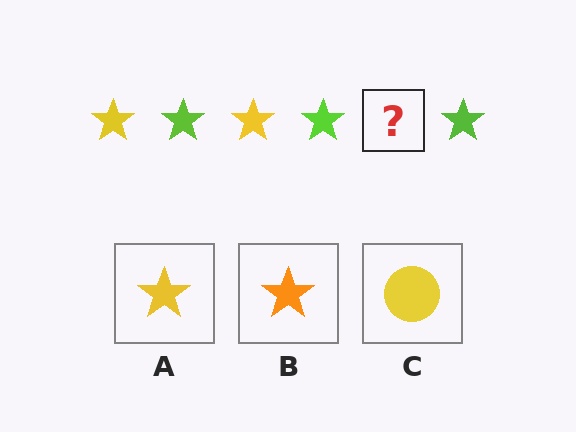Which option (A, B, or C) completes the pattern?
A.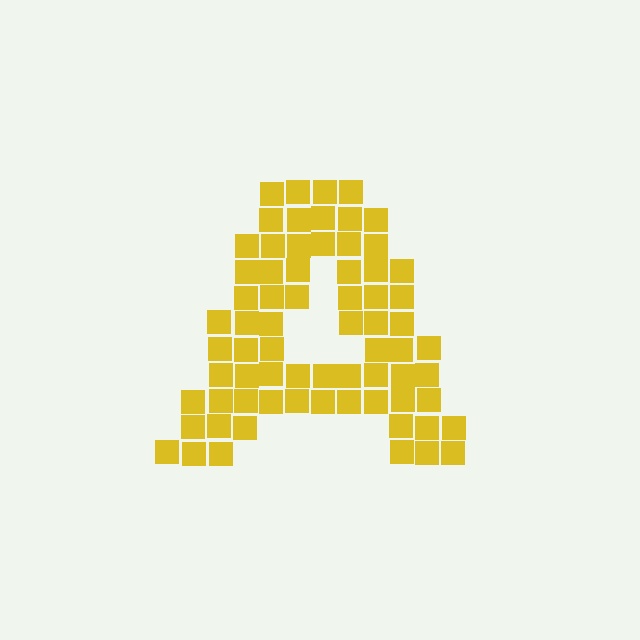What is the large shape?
The large shape is the letter A.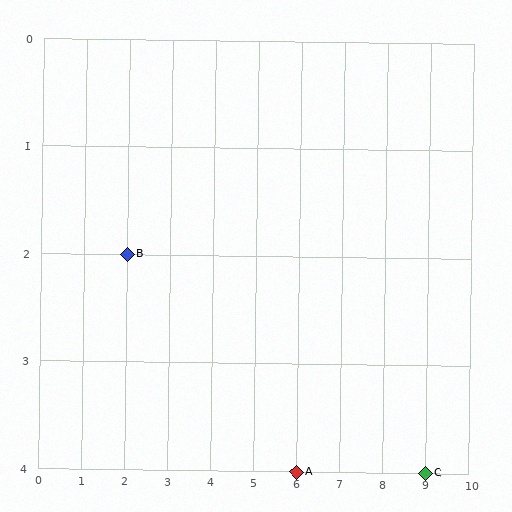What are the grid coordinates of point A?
Point A is at grid coordinates (6, 4).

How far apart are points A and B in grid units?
Points A and B are 4 columns and 2 rows apart (about 4.5 grid units diagonally).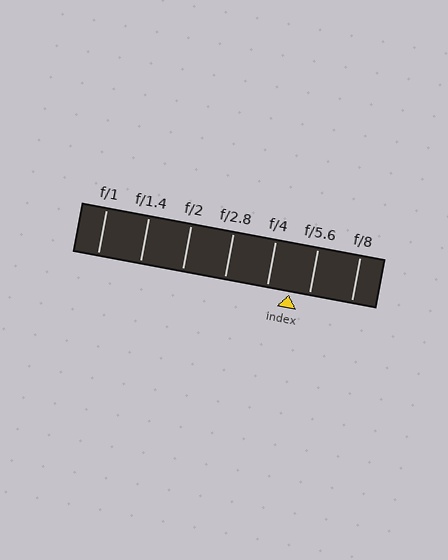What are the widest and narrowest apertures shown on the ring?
The widest aperture shown is f/1 and the narrowest is f/8.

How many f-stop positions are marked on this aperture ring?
There are 7 f-stop positions marked.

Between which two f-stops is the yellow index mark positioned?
The index mark is between f/4 and f/5.6.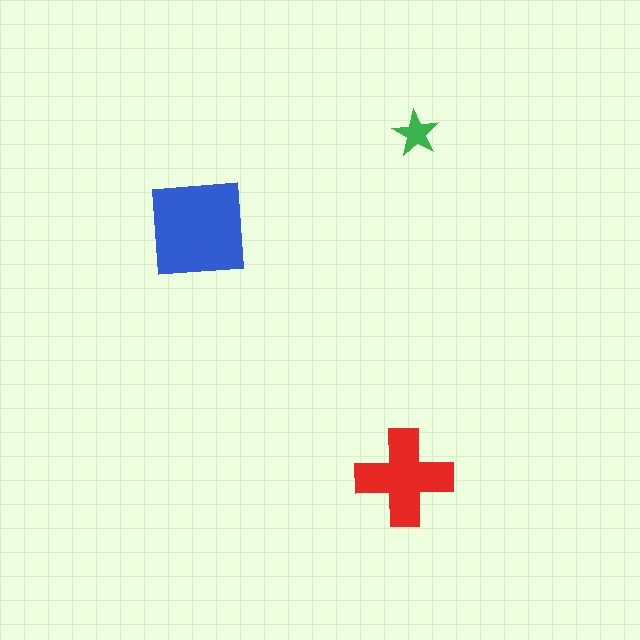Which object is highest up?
The green star is topmost.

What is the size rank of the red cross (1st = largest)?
2nd.